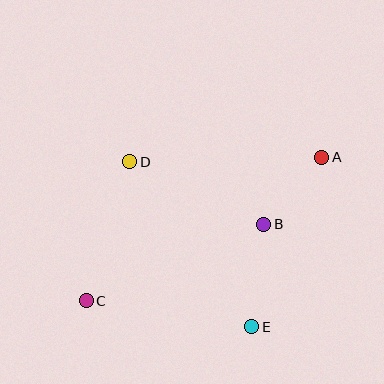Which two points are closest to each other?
Points A and B are closest to each other.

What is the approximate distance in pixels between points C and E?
The distance between C and E is approximately 167 pixels.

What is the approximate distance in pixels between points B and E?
The distance between B and E is approximately 103 pixels.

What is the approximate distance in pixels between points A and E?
The distance between A and E is approximately 183 pixels.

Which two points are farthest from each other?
Points A and C are farthest from each other.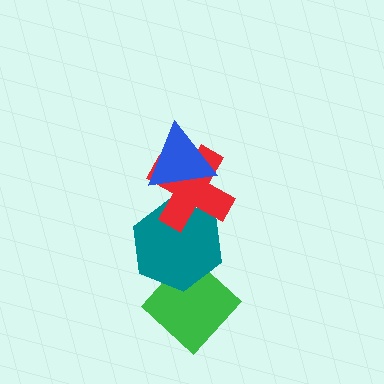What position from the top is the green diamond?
The green diamond is 4th from the top.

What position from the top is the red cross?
The red cross is 2nd from the top.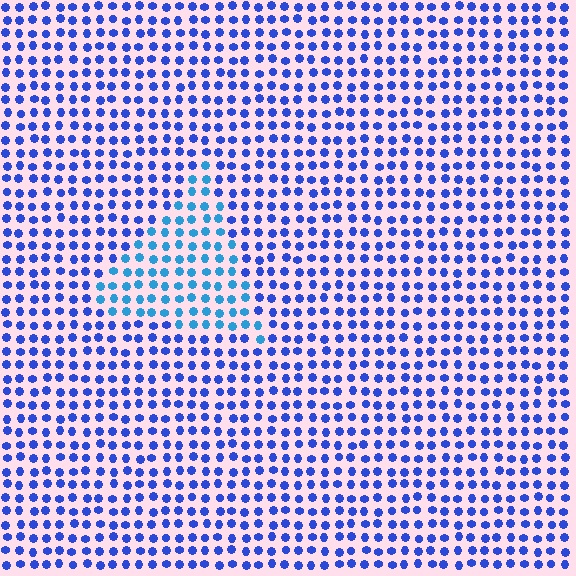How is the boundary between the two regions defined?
The boundary is defined purely by a slight shift in hue (about 30 degrees). Spacing, size, and orientation are identical on both sides.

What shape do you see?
I see a triangle.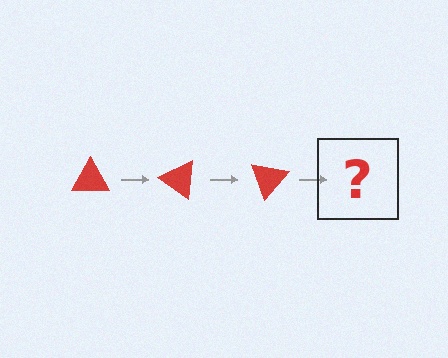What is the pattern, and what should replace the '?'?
The pattern is that the triangle rotates 35 degrees each step. The '?' should be a red triangle rotated 105 degrees.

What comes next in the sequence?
The next element should be a red triangle rotated 105 degrees.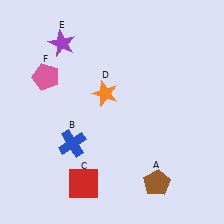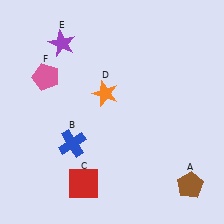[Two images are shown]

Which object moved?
The brown pentagon (A) moved right.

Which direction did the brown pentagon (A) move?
The brown pentagon (A) moved right.